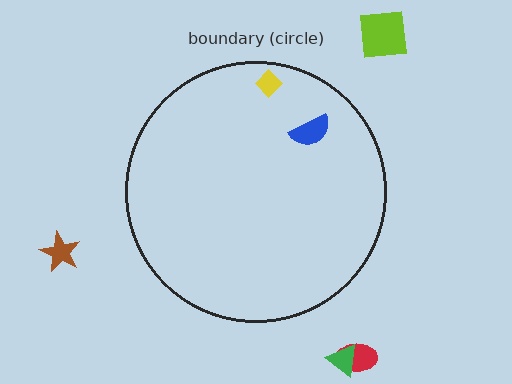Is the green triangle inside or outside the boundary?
Outside.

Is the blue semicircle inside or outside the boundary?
Inside.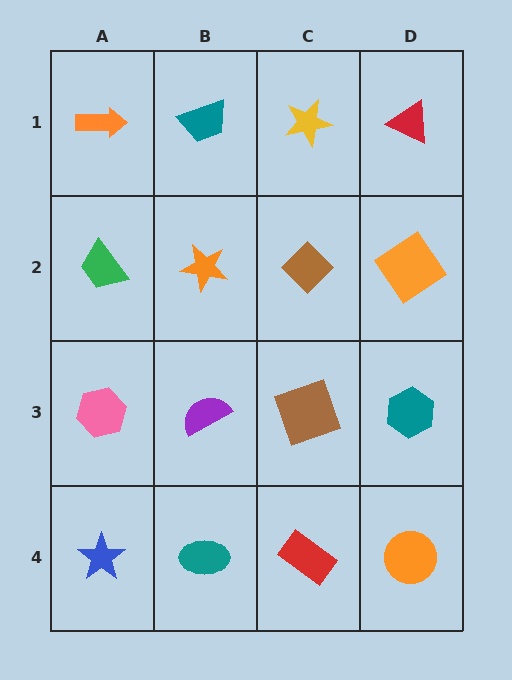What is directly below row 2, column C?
A brown square.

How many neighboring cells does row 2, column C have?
4.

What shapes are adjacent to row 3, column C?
A brown diamond (row 2, column C), a red rectangle (row 4, column C), a purple semicircle (row 3, column B), a teal hexagon (row 3, column D).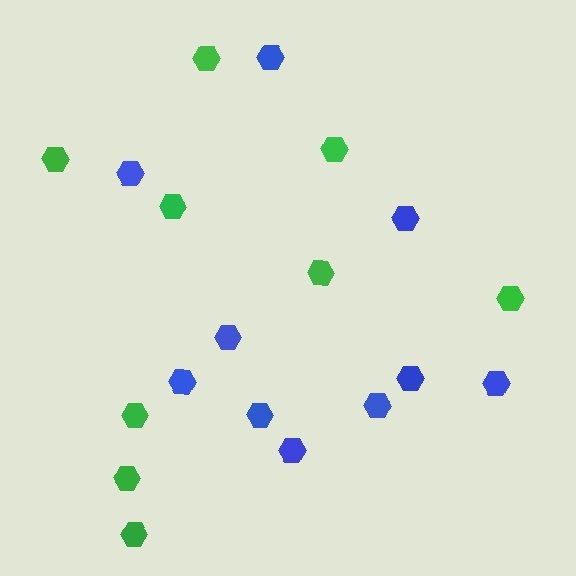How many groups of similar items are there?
There are 2 groups: one group of blue hexagons (10) and one group of green hexagons (9).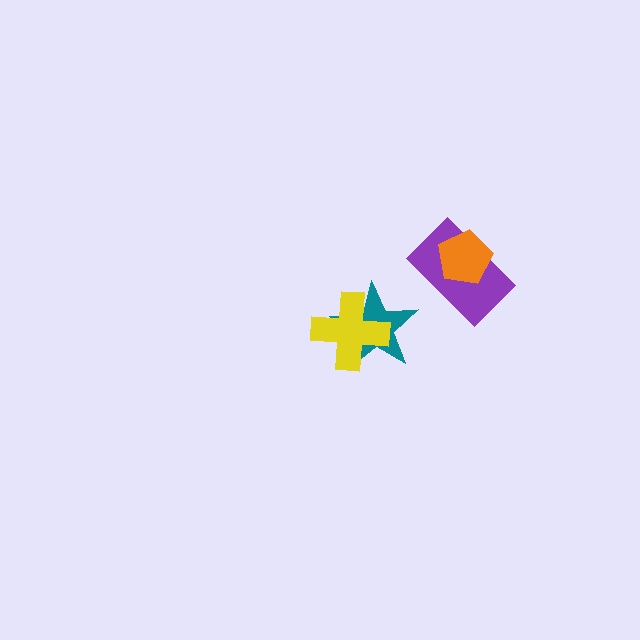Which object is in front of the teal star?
The yellow cross is in front of the teal star.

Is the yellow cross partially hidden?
No, no other shape covers it.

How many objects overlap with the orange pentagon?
1 object overlaps with the orange pentagon.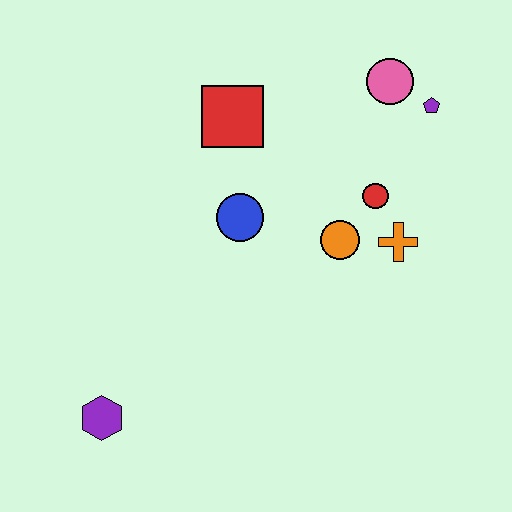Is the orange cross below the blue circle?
Yes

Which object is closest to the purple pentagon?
The pink circle is closest to the purple pentagon.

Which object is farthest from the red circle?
The purple hexagon is farthest from the red circle.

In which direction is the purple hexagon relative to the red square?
The purple hexagon is below the red square.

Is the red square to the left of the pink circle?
Yes